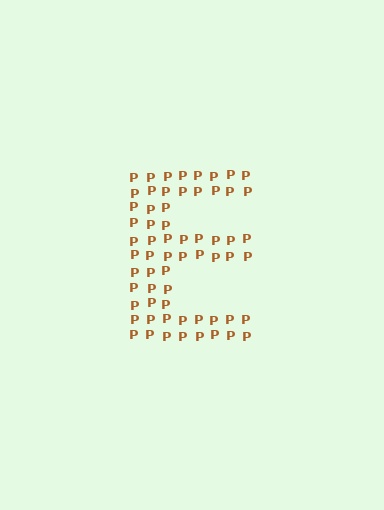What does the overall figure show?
The overall figure shows the letter E.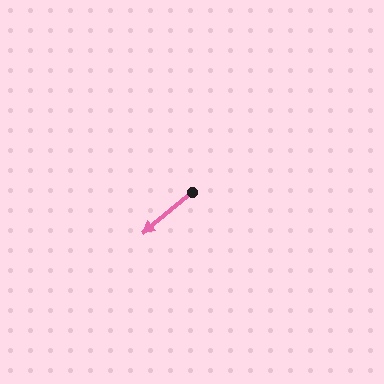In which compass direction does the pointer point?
Southwest.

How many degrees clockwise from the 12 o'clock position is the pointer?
Approximately 230 degrees.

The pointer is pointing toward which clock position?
Roughly 8 o'clock.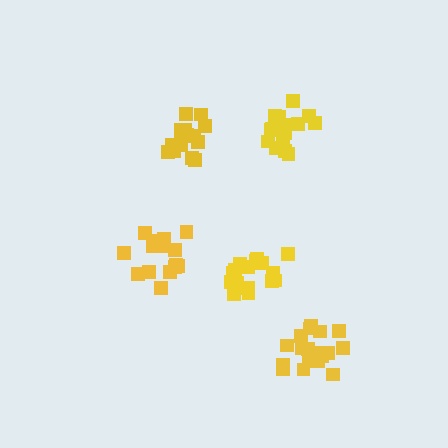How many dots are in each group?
Group 1: 15 dots, Group 2: 16 dots, Group 3: 20 dots, Group 4: 16 dots, Group 5: 16 dots (83 total).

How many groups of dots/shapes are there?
There are 5 groups.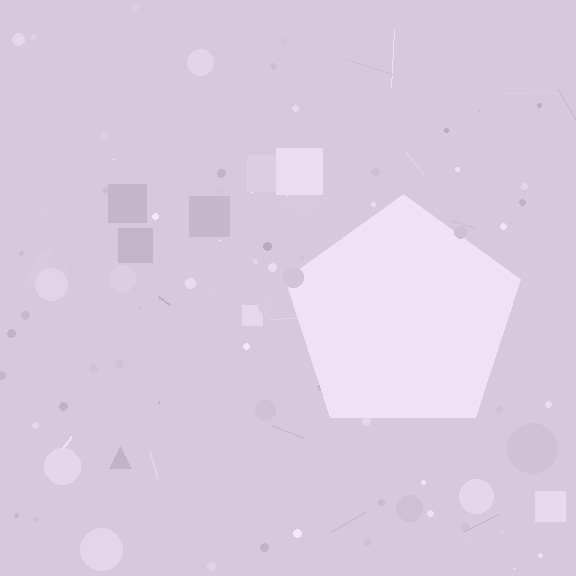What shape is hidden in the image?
A pentagon is hidden in the image.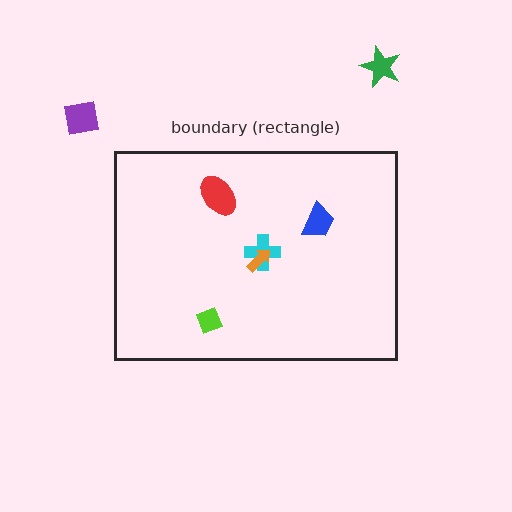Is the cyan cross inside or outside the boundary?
Inside.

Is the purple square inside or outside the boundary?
Outside.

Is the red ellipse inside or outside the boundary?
Inside.